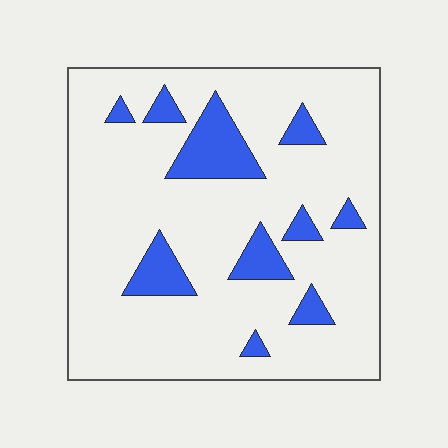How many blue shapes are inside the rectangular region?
10.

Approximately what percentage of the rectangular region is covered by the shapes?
Approximately 15%.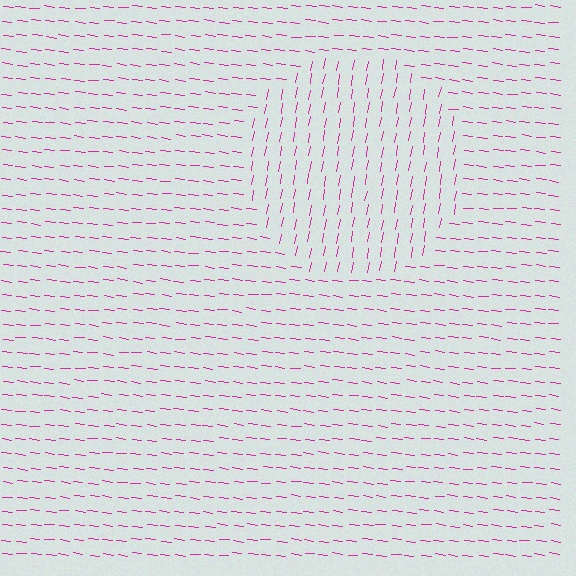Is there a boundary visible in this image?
Yes, there is a texture boundary formed by a change in line orientation.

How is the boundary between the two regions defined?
The boundary is defined purely by a change in line orientation (approximately 87 degrees difference). All lines are the same color and thickness.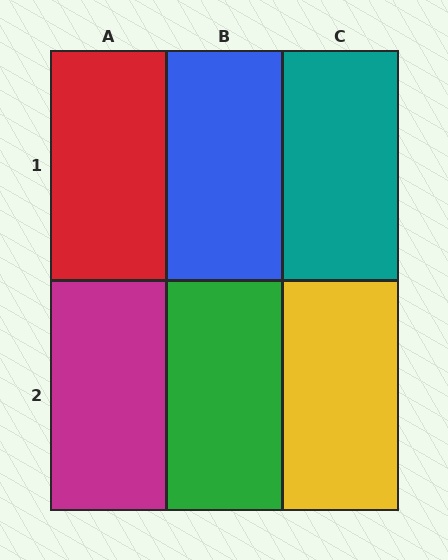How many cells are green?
1 cell is green.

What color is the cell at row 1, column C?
Teal.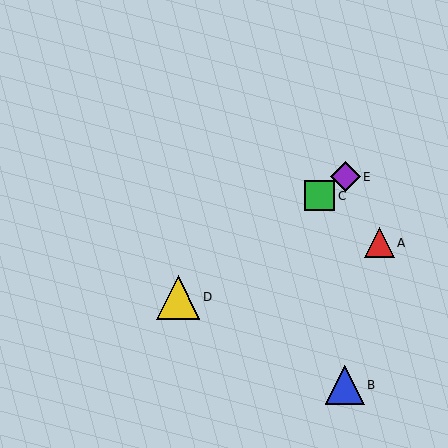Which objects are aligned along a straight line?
Objects C, D, E are aligned along a straight line.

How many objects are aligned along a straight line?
3 objects (C, D, E) are aligned along a straight line.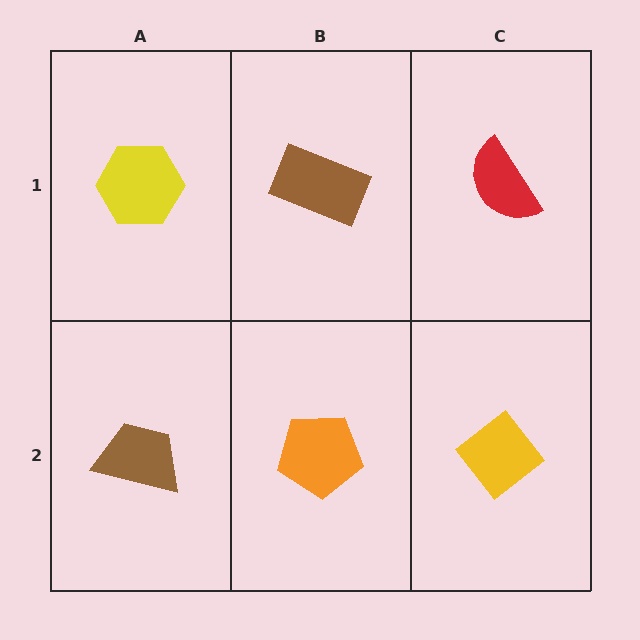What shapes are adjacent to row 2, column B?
A brown rectangle (row 1, column B), a brown trapezoid (row 2, column A), a yellow diamond (row 2, column C).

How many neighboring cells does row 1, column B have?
3.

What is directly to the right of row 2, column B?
A yellow diamond.